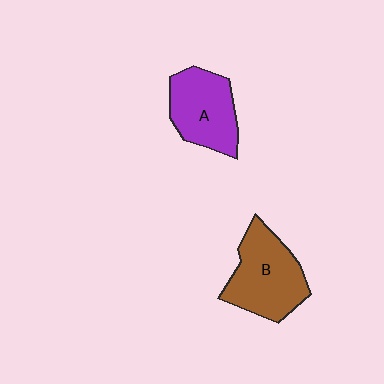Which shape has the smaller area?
Shape A (purple).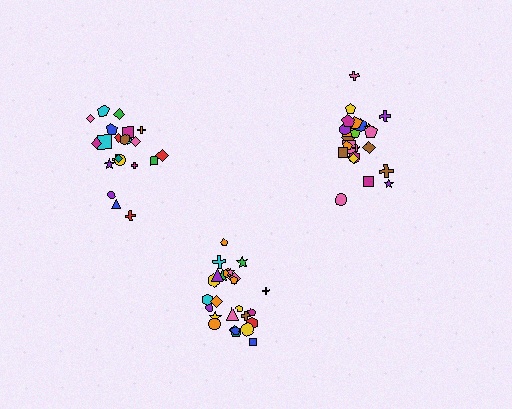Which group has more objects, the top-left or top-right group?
The top-right group.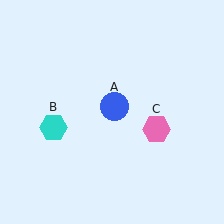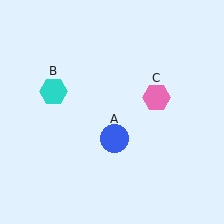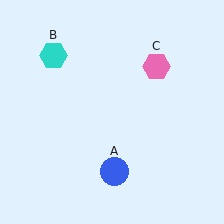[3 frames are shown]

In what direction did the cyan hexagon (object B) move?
The cyan hexagon (object B) moved up.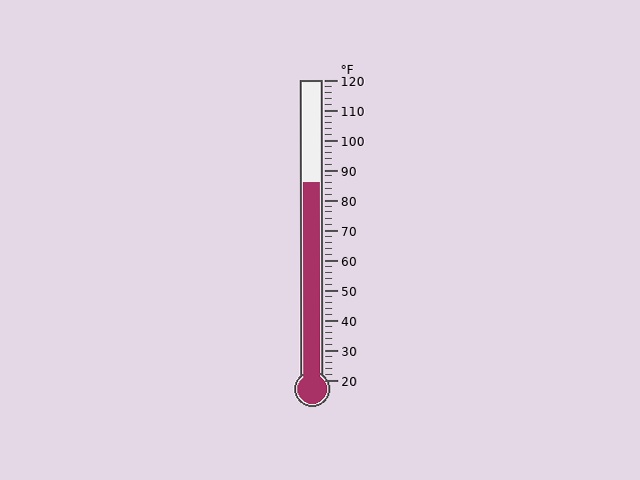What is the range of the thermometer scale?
The thermometer scale ranges from 20°F to 120°F.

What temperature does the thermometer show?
The thermometer shows approximately 86°F.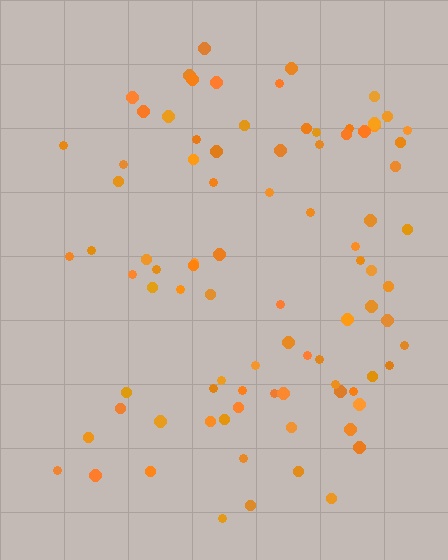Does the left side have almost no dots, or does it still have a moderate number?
Still a moderate number, just noticeably fewer than the right.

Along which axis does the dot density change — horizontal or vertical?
Horizontal.